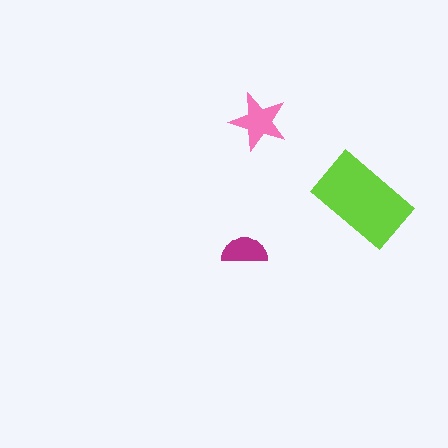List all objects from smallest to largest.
The magenta semicircle, the pink star, the lime rectangle.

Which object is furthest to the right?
The lime rectangle is rightmost.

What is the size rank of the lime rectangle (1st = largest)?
1st.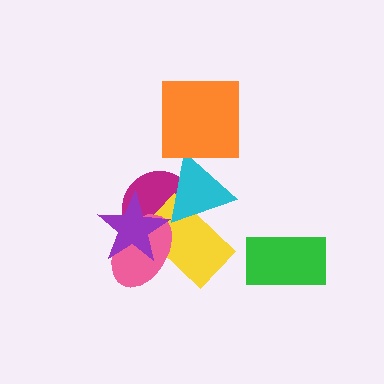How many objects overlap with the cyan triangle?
2 objects overlap with the cyan triangle.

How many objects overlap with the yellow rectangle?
4 objects overlap with the yellow rectangle.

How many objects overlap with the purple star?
3 objects overlap with the purple star.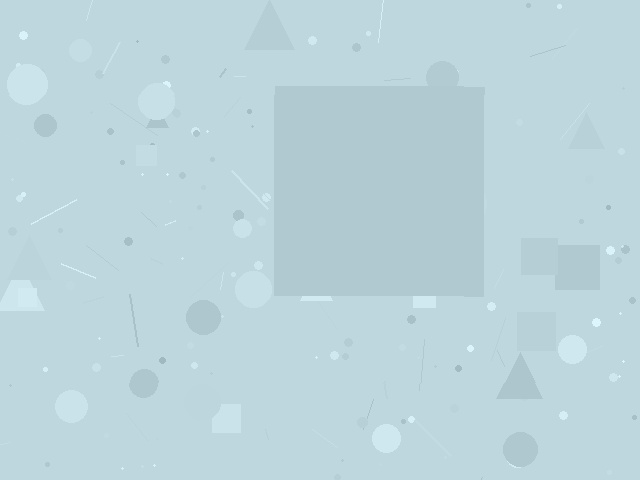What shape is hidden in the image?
A square is hidden in the image.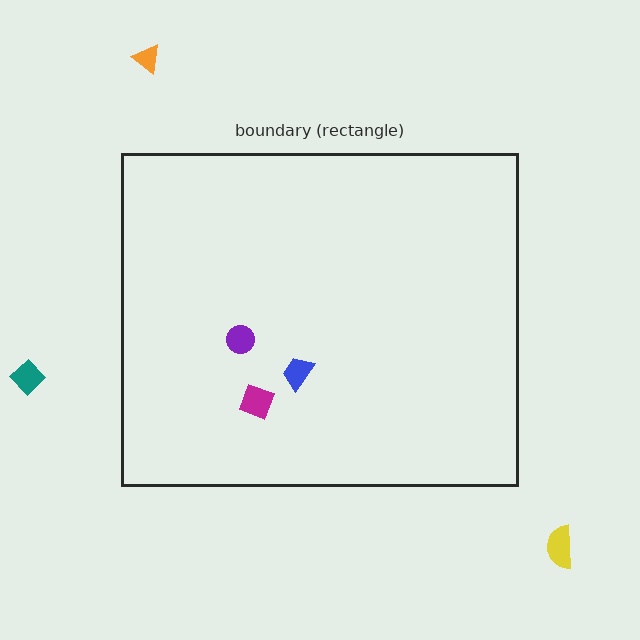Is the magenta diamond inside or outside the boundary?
Inside.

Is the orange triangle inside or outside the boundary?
Outside.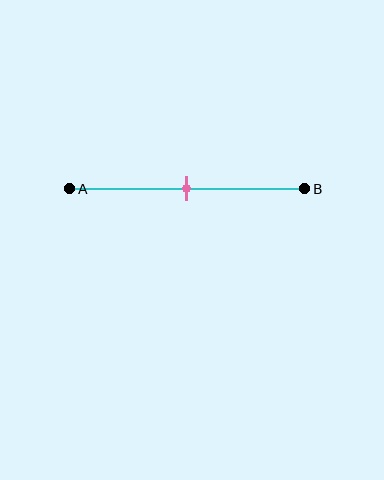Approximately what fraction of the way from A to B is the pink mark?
The pink mark is approximately 50% of the way from A to B.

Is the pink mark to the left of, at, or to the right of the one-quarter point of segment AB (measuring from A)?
The pink mark is to the right of the one-quarter point of segment AB.